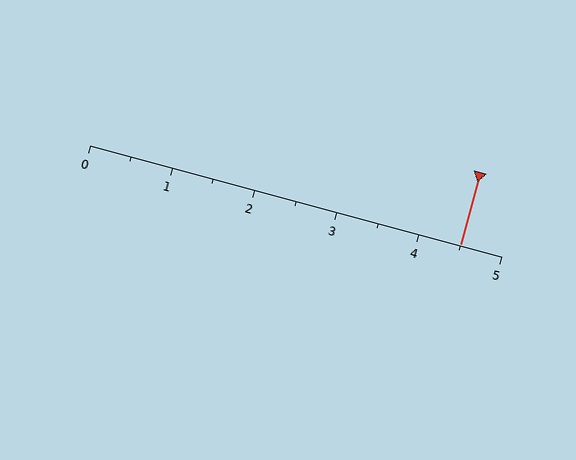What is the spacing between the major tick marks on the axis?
The major ticks are spaced 1 apart.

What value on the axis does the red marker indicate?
The marker indicates approximately 4.5.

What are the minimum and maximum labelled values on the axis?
The axis runs from 0 to 5.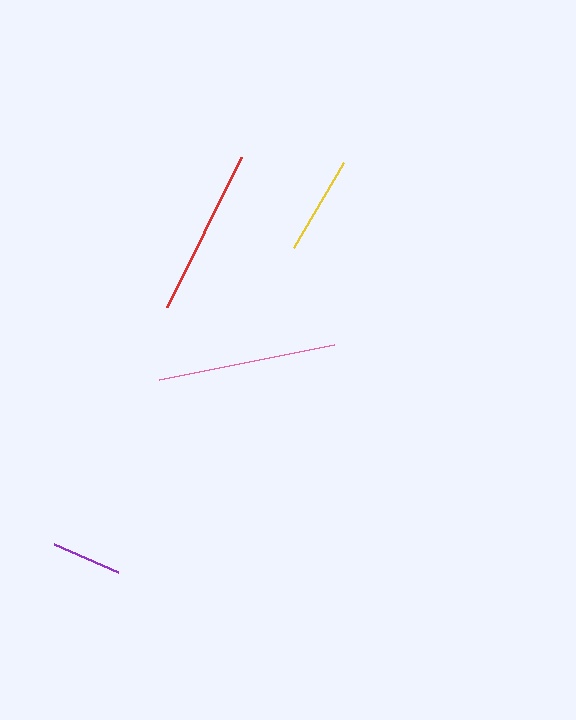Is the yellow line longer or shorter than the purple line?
The yellow line is longer than the purple line.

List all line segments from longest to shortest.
From longest to shortest: pink, red, yellow, purple.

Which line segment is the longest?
The pink line is the longest at approximately 179 pixels.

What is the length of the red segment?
The red segment is approximately 167 pixels long.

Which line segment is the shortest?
The purple line is the shortest at approximately 71 pixels.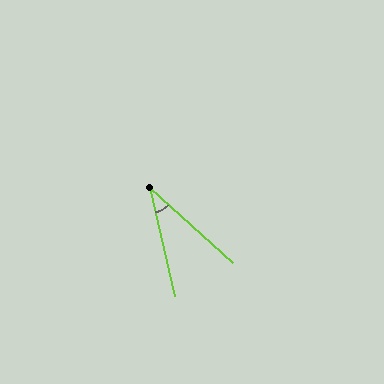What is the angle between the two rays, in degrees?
Approximately 35 degrees.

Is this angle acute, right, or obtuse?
It is acute.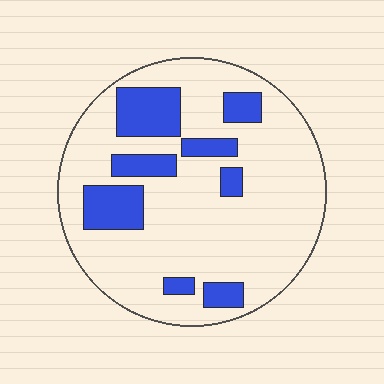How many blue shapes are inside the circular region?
8.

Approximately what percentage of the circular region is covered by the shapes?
Approximately 20%.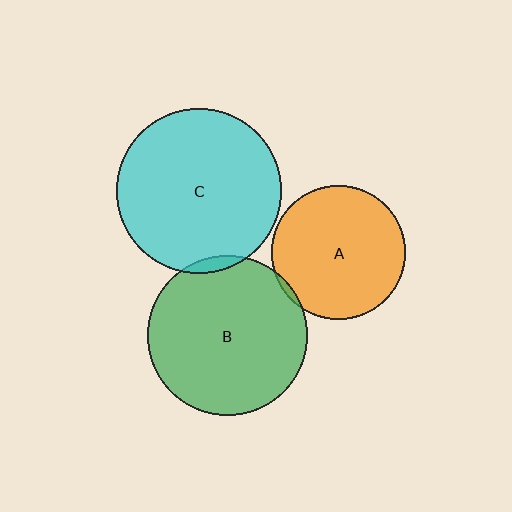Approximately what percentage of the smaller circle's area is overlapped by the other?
Approximately 5%.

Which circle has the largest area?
Circle C (cyan).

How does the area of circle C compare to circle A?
Approximately 1.5 times.